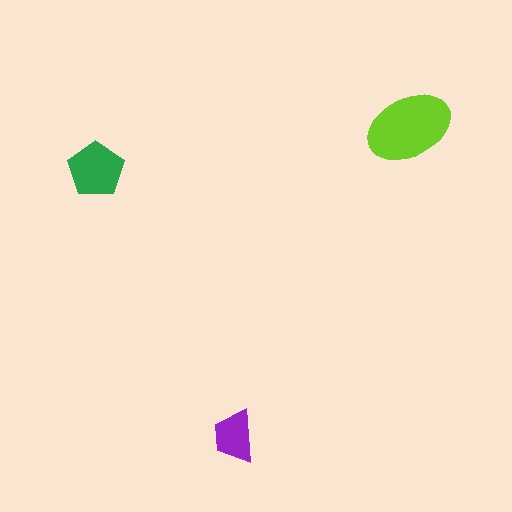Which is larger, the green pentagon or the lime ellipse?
The lime ellipse.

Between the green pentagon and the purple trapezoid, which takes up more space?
The green pentagon.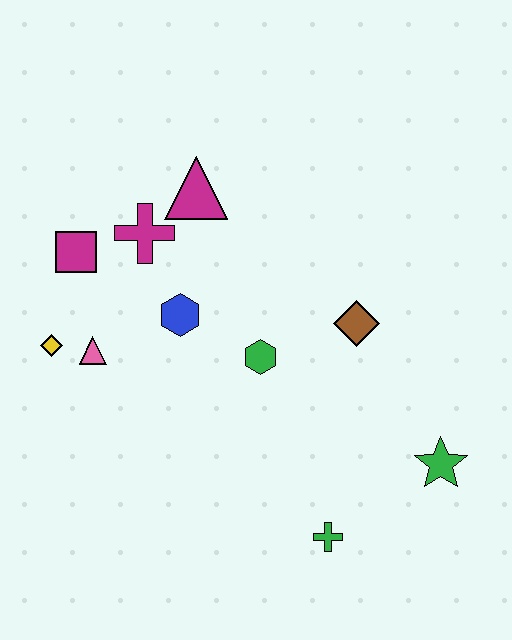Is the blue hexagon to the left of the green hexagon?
Yes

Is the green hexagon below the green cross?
No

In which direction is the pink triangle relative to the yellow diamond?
The pink triangle is to the right of the yellow diamond.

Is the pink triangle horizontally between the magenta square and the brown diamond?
Yes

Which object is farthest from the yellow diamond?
The green star is farthest from the yellow diamond.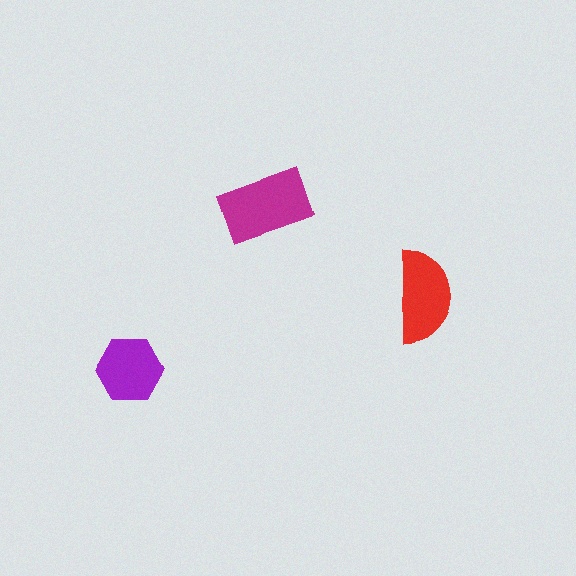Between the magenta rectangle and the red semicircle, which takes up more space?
The magenta rectangle.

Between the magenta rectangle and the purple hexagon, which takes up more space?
The magenta rectangle.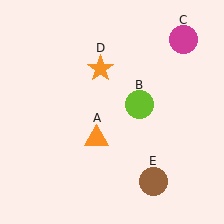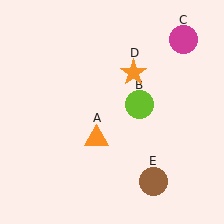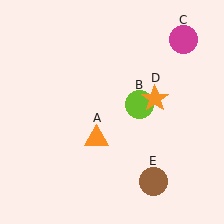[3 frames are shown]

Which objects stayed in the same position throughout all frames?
Orange triangle (object A) and lime circle (object B) and magenta circle (object C) and brown circle (object E) remained stationary.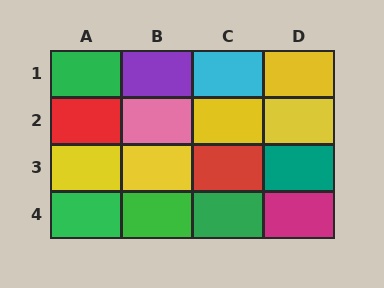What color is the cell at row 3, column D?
Teal.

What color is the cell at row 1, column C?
Cyan.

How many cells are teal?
1 cell is teal.